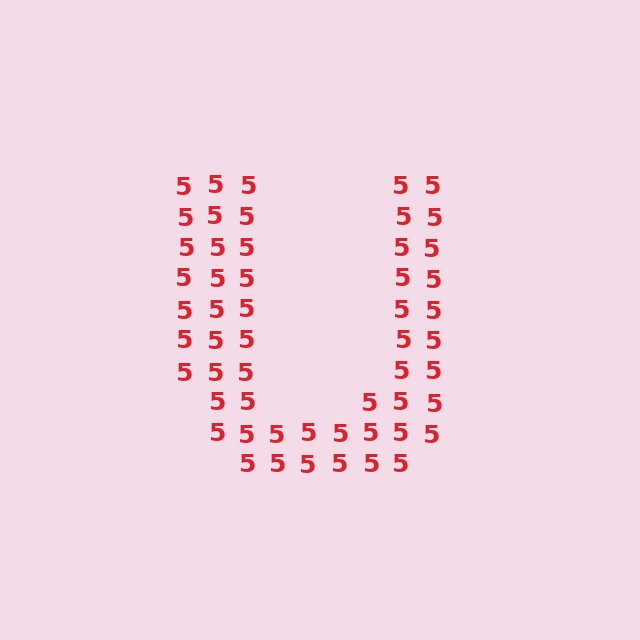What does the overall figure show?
The overall figure shows the letter U.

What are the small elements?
The small elements are digit 5's.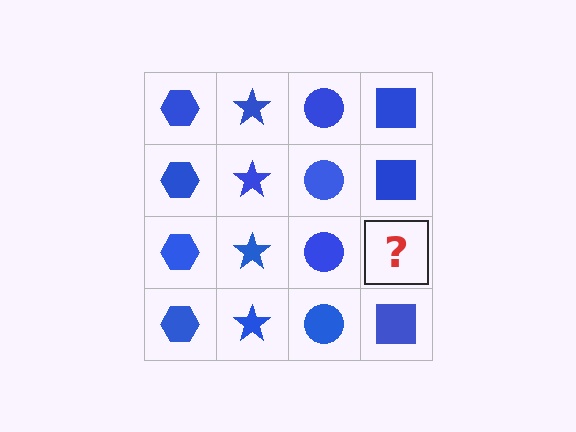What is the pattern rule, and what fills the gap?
The rule is that each column has a consistent shape. The gap should be filled with a blue square.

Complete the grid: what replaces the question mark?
The question mark should be replaced with a blue square.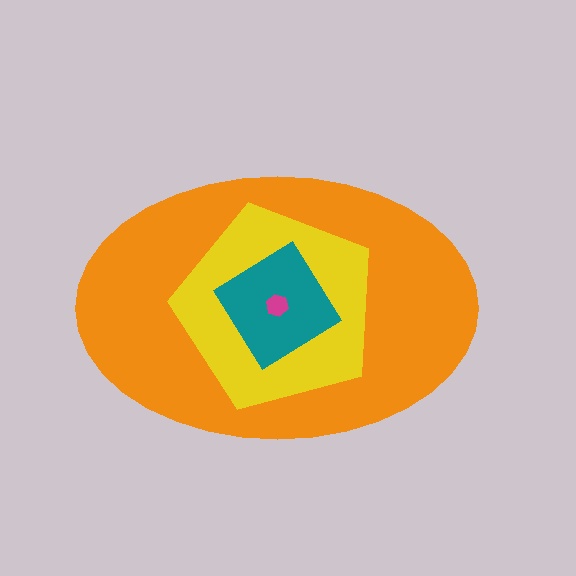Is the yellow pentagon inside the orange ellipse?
Yes.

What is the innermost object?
The magenta hexagon.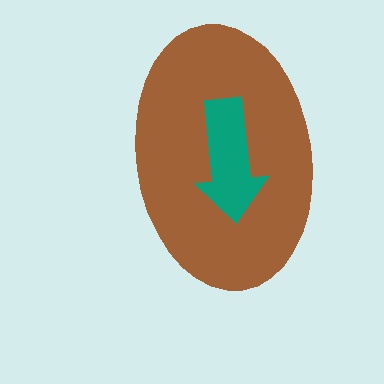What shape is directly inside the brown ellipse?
The teal arrow.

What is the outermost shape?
The brown ellipse.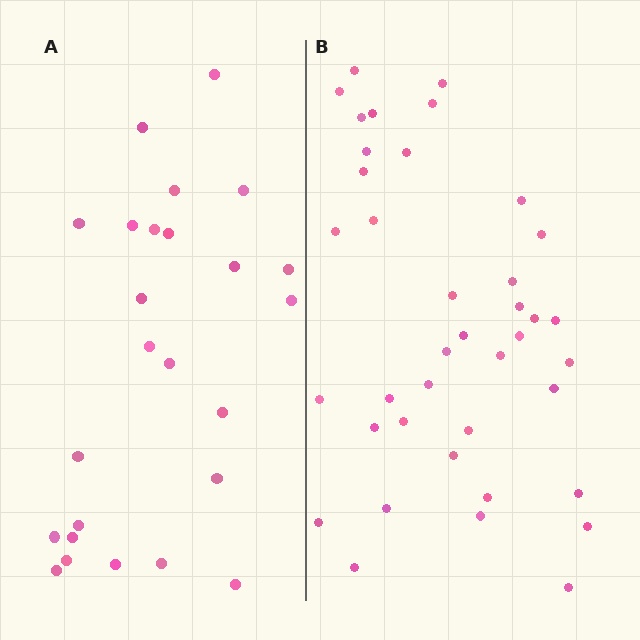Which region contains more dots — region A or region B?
Region B (the right region) has more dots.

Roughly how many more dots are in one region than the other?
Region B has approximately 15 more dots than region A.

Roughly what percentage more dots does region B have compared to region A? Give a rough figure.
About 55% more.